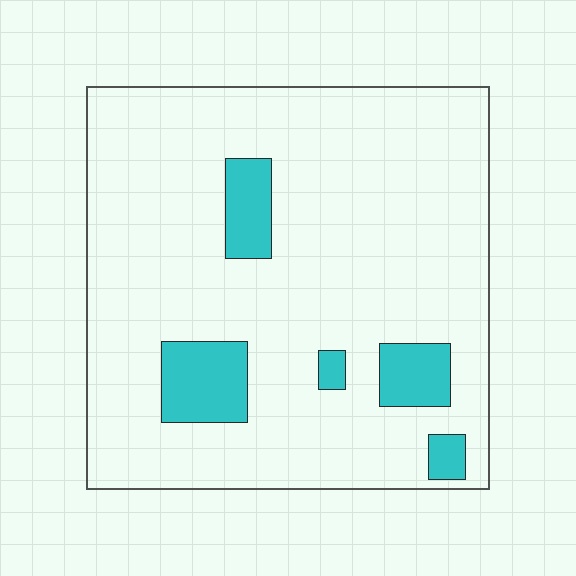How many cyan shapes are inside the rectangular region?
5.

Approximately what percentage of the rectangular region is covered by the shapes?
Approximately 10%.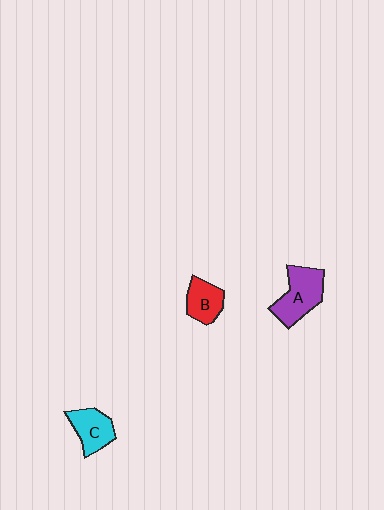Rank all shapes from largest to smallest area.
From largest to smallest: A (purple), C (cyan), B (red).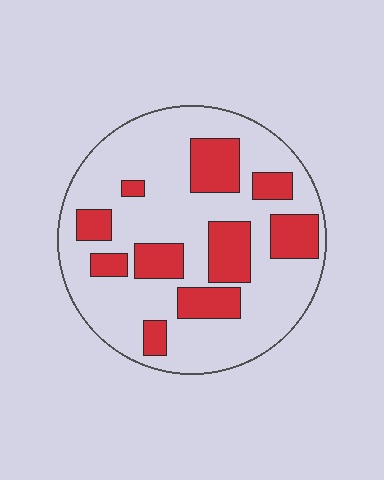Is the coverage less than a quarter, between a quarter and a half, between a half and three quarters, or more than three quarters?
Between a quarter and a half.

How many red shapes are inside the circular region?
10.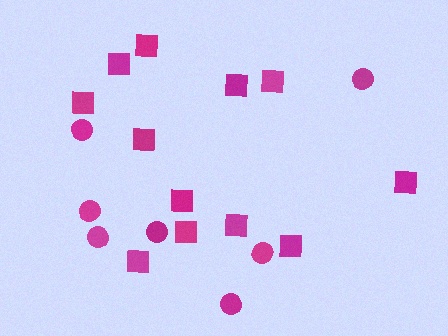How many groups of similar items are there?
There are 2 groups: one group of circles (7) and one group of squares (12).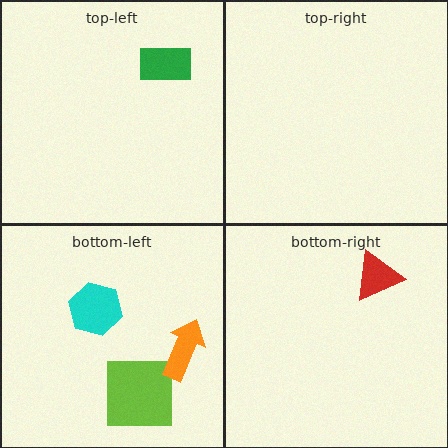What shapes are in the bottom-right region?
The red triangle.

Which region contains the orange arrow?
The bottom-left region.